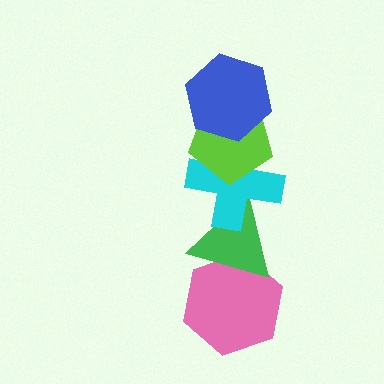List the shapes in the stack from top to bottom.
From top to bottom: the blue hexagon, the lime pentagon, the cyan cross, the green triangle, the pink hexagon.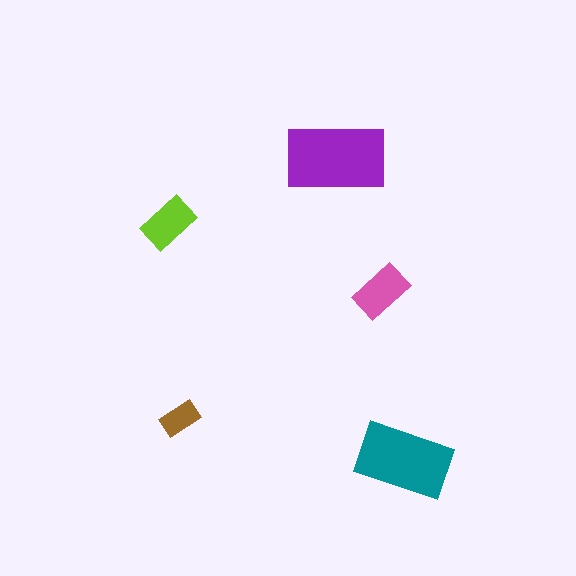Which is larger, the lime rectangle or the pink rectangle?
The pink one.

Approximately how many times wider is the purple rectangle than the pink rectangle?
About 2 times wider.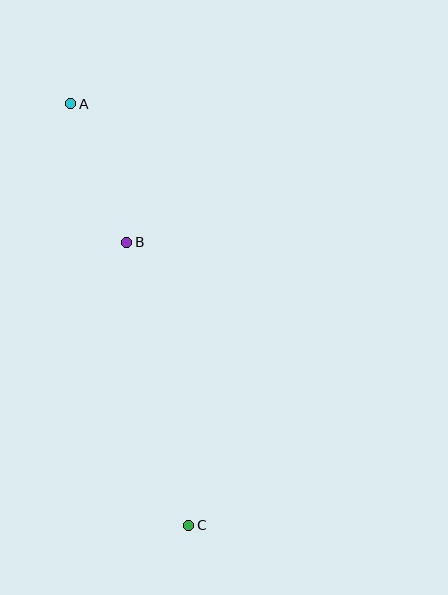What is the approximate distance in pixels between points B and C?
The distance between B and C is approximately 290 pixels.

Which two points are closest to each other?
Points A and B are closest to each other.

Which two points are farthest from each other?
Points A and C are farthest from each other.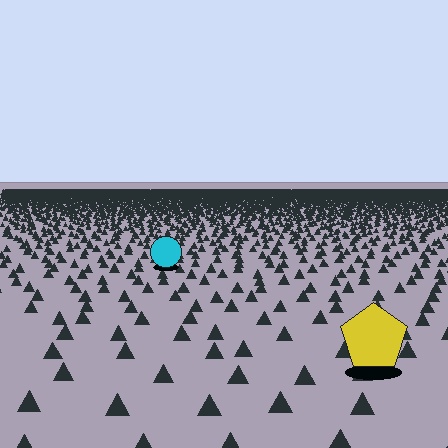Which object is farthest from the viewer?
The cyan circle is farthest from the viewer. It appears smaller and the ground texture around it is denser.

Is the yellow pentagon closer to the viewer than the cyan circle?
Yes. The yellow pentagon is closer — you can tell from the texture gradient: the ground texture is coarser near it.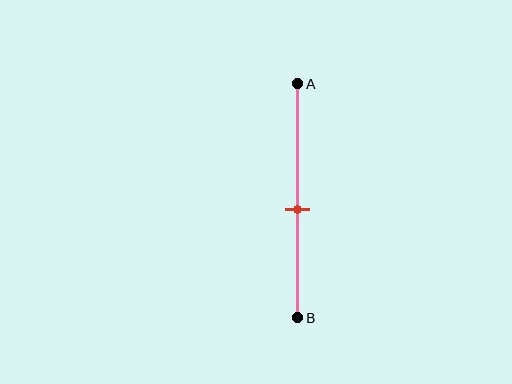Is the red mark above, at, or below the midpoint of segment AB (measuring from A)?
The red mark is below the midpoint of segment AB.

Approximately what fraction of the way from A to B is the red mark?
The red mark is approximately 55% of the way from A to B.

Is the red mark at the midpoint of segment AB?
No, the mark is at about 55% from A, not at the 50% midpoint.